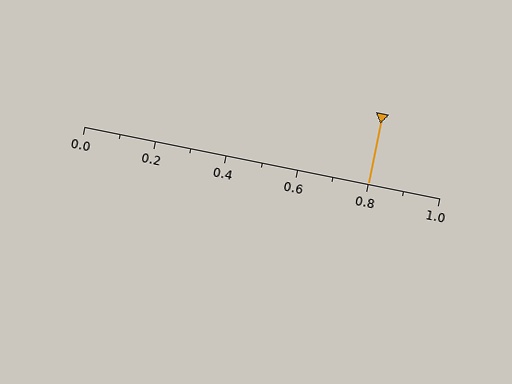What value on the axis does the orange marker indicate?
The marker indicates approximately 0.8.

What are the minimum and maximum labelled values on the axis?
The axis runs from 0.0 to 1.0.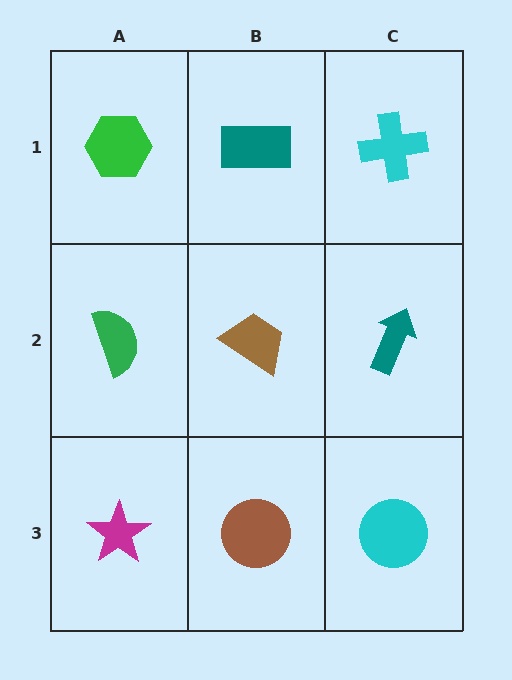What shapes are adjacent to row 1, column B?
A brown trapezoid (row 2, column B), a green hexagon (row 1, column A), a cyan cross (row 1, column C).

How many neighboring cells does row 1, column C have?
2.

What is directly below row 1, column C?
A teal arrow.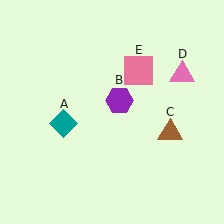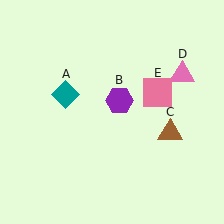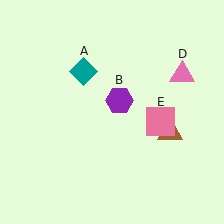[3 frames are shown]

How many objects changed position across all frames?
2 objects changed position: teal diamond (object A), pink square (object E).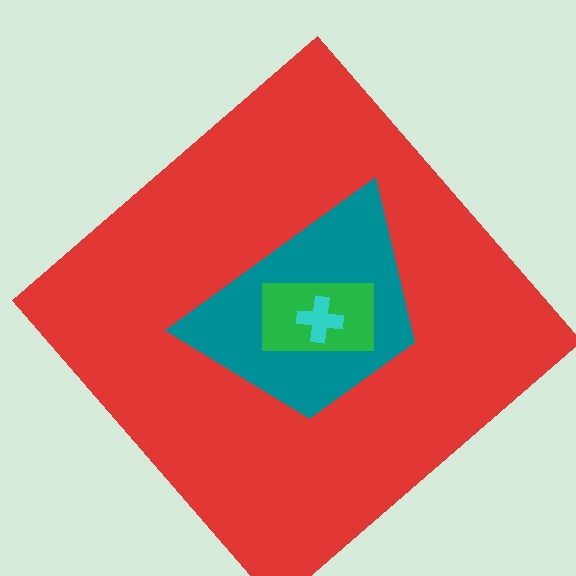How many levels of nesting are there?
4.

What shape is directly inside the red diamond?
The teal trapezoid.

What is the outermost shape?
The red diamond.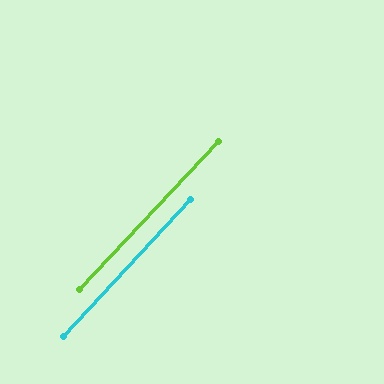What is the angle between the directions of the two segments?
Approximately 0 degrees.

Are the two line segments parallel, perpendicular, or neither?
Parallel — their directions differ by only 0.4°.